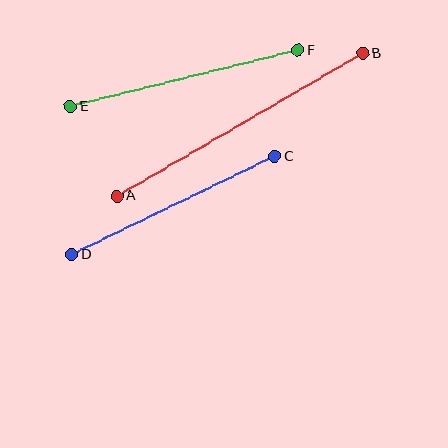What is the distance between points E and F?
The distance is approximately 234 pixels.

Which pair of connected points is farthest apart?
Points A and B are farthest apart.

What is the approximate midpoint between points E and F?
The midpoint is at approximately (184, 79) pixels.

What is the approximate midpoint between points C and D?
The midpoint is at approximately (173, 206) pixels.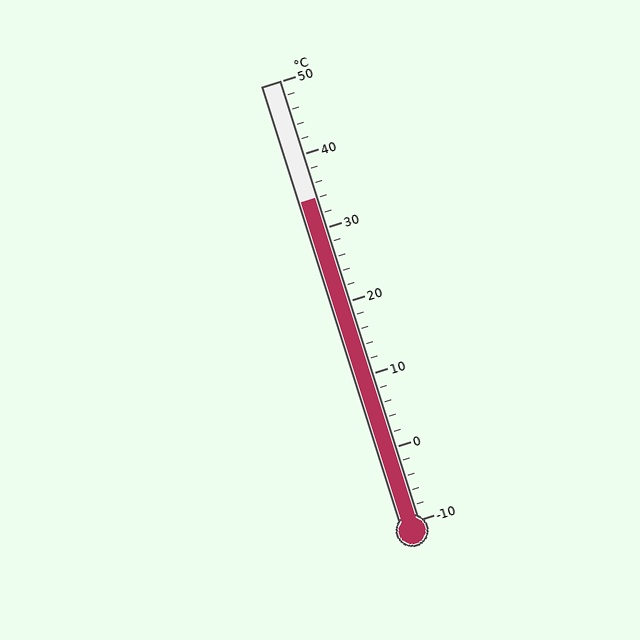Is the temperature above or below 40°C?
The temperature is below 40°C.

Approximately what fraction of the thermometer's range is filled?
The thermometer is filled to approximately 75% of its range.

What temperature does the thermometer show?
The thermometer shows approximately 34°C.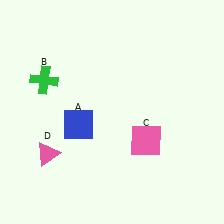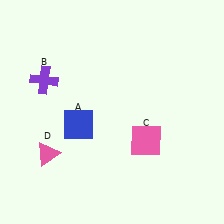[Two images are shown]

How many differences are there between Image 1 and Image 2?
There is 1 difference between the two images.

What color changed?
The cross (B) changed from green in Image 1 to purple in Image 2.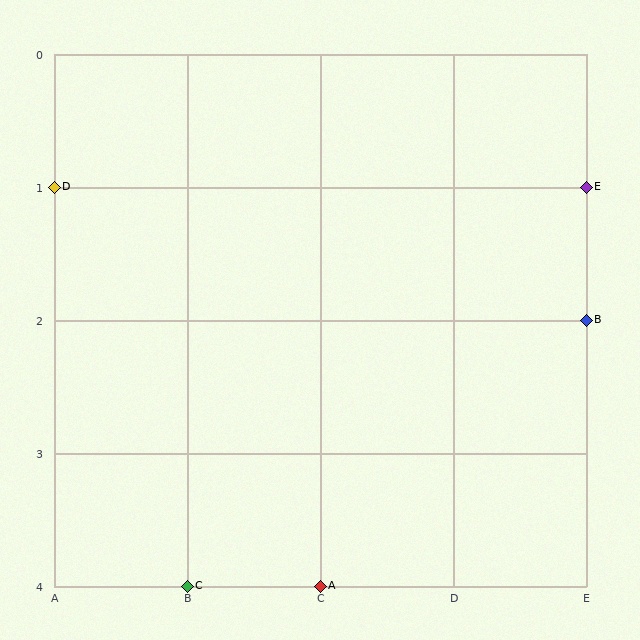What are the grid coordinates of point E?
Point E is at grid coordinates (E, 1).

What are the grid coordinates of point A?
Point A is at grid coordinates (C, 4).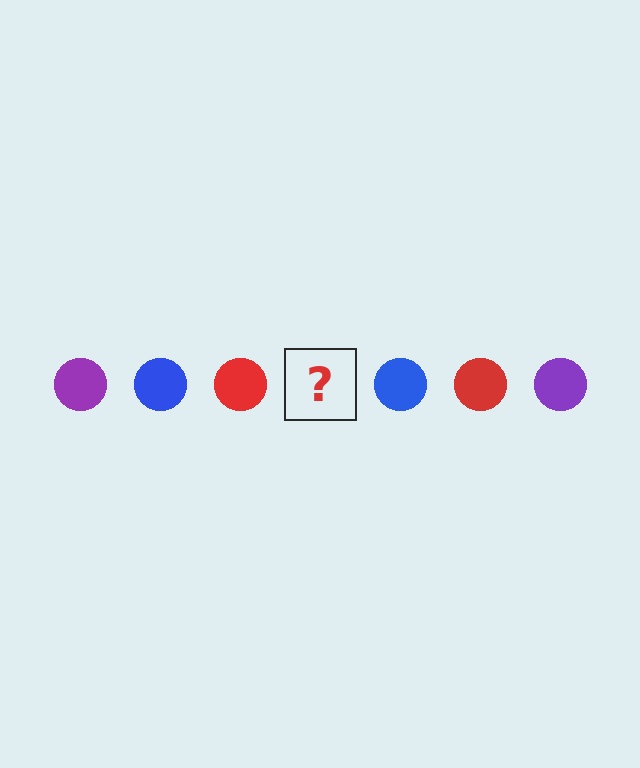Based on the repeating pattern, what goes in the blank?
The blank should be a purple circle.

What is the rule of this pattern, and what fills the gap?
The rule is that the pattern cycles through purple, blue, red circles. The gap should be filled with a purple circle.